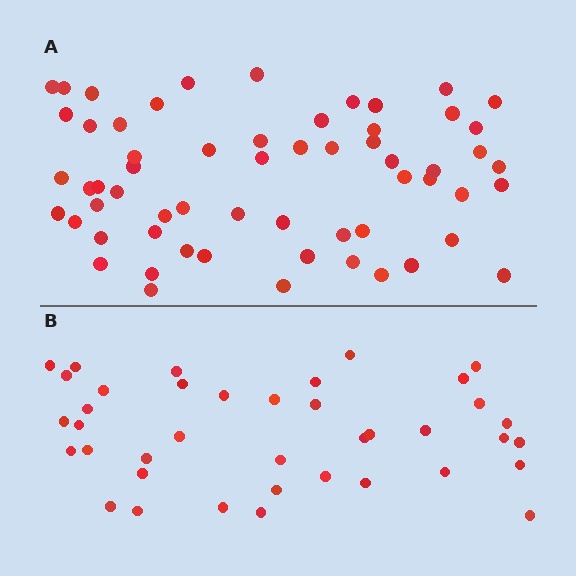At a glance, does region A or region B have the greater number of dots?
Region A (the top region) has more dots.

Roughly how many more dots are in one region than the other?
Region A has approximately 20 more dots than region B.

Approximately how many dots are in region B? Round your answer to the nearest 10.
About 40 dots. (The exact count is 39, which rounds to 40.)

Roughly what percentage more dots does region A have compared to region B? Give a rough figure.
About 55% more.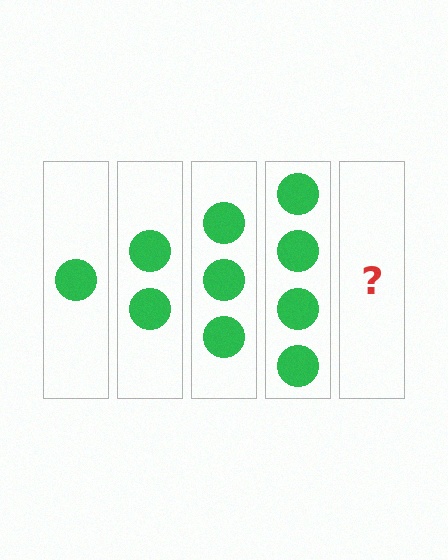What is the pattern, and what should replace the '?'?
The pattern is that each step adds one more circle. The '?' should be 5 circles.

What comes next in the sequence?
The next element should be 5 circles.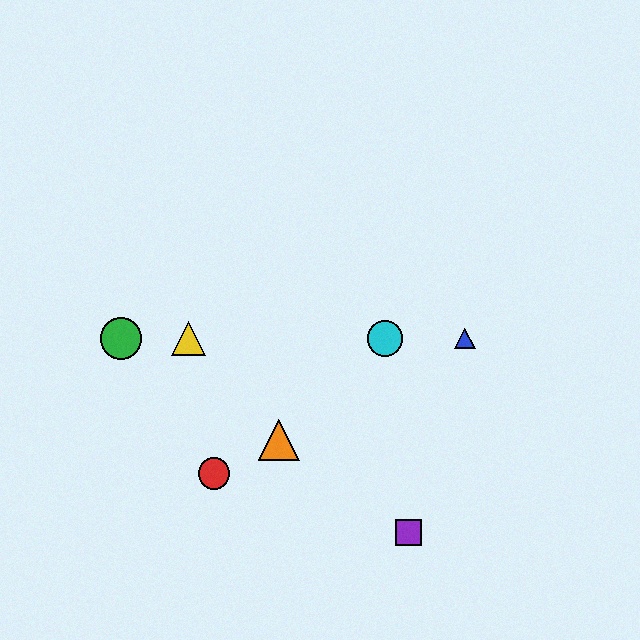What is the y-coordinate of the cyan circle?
The cyan circle is at y≈338.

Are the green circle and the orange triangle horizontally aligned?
No, the green circle is at y≈338 and the orange triangle is at y≈440.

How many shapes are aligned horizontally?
4 shapes (the blue triangle, the green circle, the yellow triangle, the cyan circle) are aligned horizontally.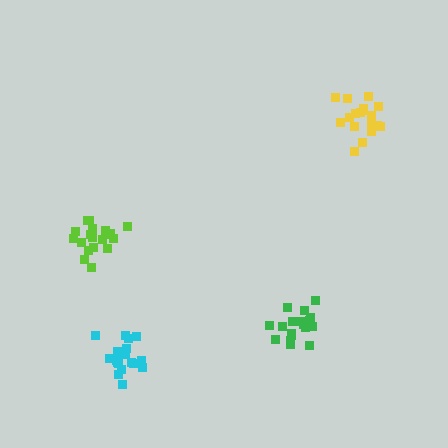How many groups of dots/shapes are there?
There are 4 groups.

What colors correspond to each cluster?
The clusters are colored: cyan, yellow, lime, green.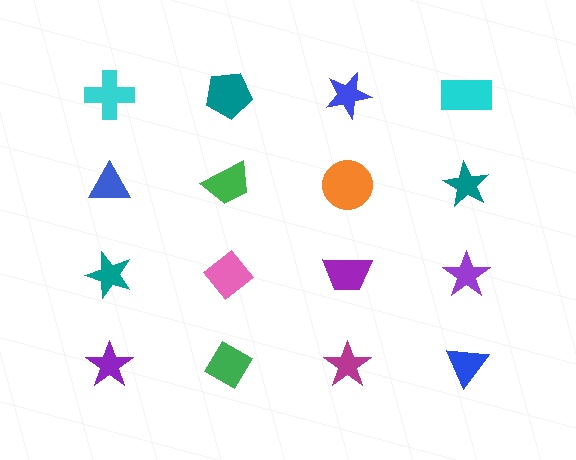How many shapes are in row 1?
4 shapes.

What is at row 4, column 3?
A magenta star.